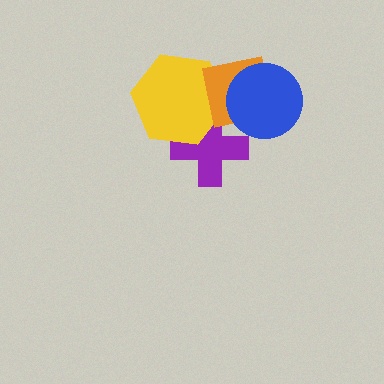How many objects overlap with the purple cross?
2 objects overlap with the purple cross.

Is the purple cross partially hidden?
Yes, it is partially covered by another shape.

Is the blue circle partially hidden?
No, no other shape covers it.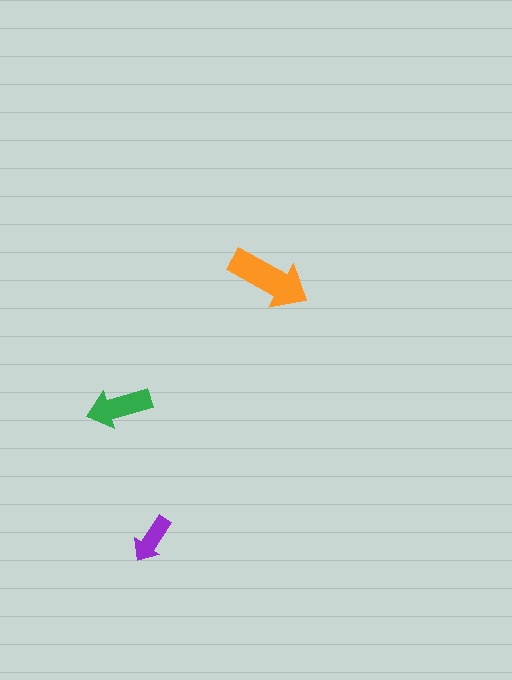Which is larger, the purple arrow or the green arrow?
The green one.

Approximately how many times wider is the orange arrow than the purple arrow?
About 1.5 times wider.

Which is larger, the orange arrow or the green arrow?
The orange one.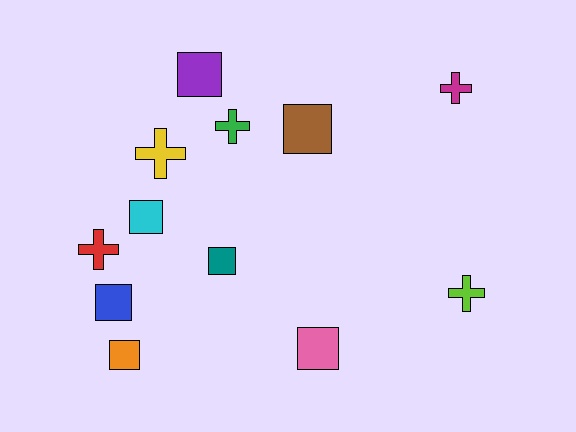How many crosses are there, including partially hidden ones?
There are 5 crosses.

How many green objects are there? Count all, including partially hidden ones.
There is 1 green object.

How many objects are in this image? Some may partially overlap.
There are 12 objects.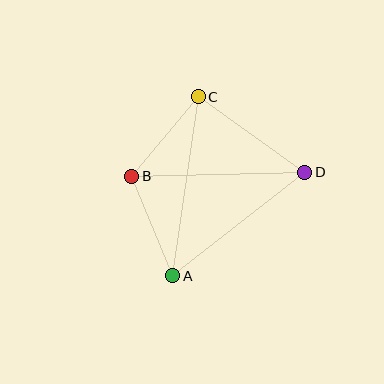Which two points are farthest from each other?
Points A and C are farthest from each other.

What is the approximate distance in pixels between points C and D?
The distance between C and D is approximately 130 pixels.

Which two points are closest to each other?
Points B and C are closest to each other.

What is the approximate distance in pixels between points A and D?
The distance between A and D is approximately 167 pixels.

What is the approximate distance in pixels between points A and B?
The distance between A and B is approximately 108 pixels.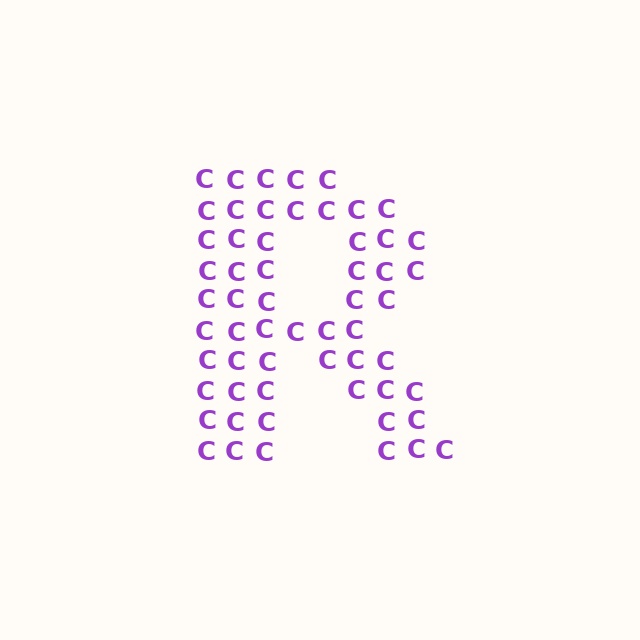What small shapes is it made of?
It is made of small letter C's.